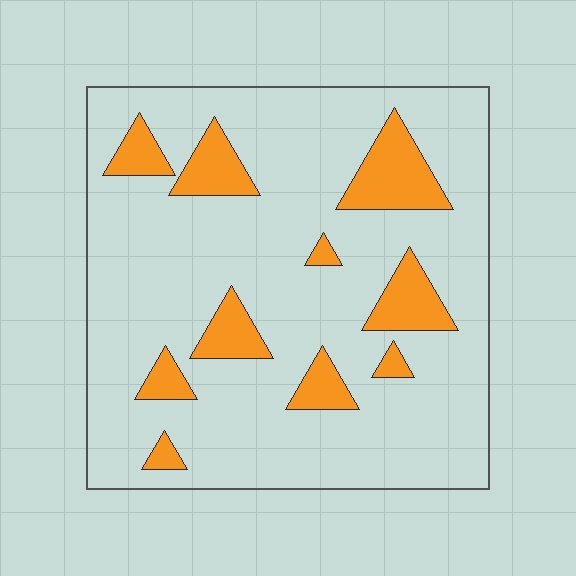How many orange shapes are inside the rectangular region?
10.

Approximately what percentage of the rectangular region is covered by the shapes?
Approximately 15%.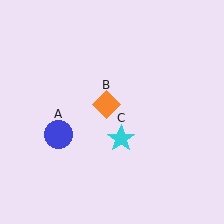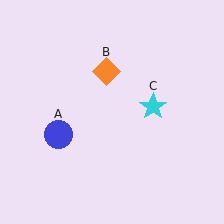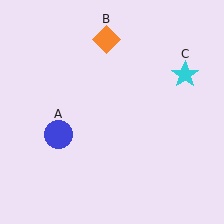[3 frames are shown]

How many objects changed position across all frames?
2 objects changed position: orange diamond (object B), cyan star (object C).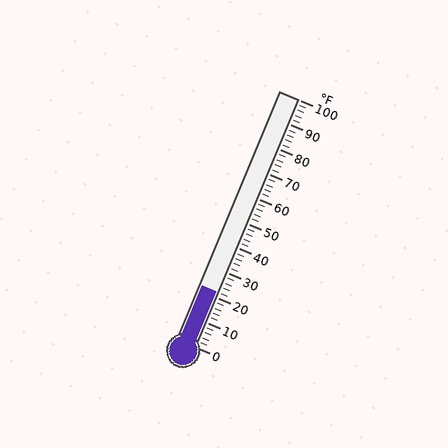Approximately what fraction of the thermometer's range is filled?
The thermometer is filled to approximately 20% of its range.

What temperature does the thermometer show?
The thermometer shows approximately 22°F.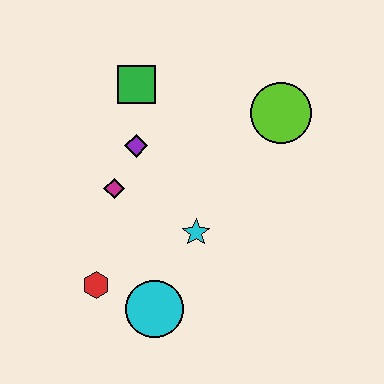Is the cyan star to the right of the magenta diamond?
Yes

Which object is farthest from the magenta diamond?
The lime circle is farthest from the magenta diamond.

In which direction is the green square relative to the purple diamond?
The green square is above the purple diamond.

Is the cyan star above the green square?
No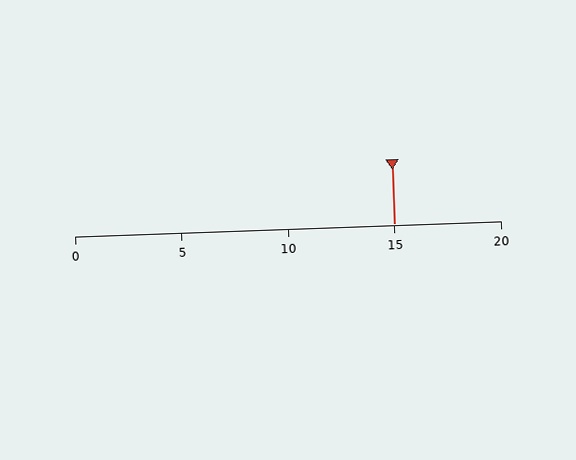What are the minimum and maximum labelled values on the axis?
The axis runs from 0 to 20.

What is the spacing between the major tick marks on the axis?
The major ticks are spaced 5 apart.